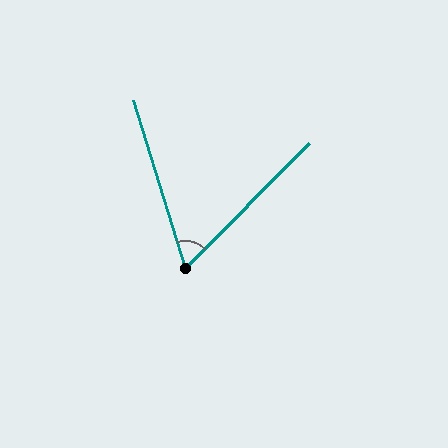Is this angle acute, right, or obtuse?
It is acute.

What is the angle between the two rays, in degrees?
Approximately 62 degrees.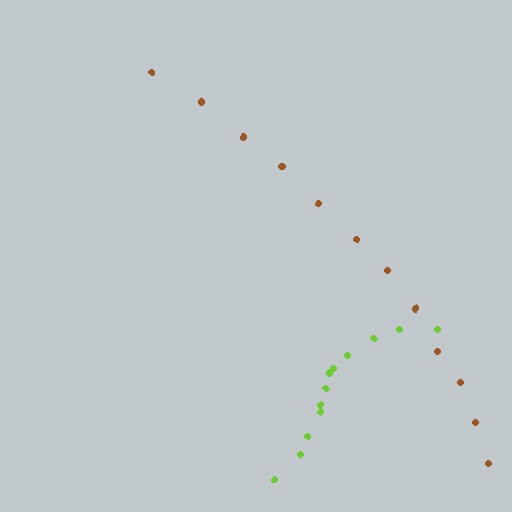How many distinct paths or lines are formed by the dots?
There are 2 distinct paths.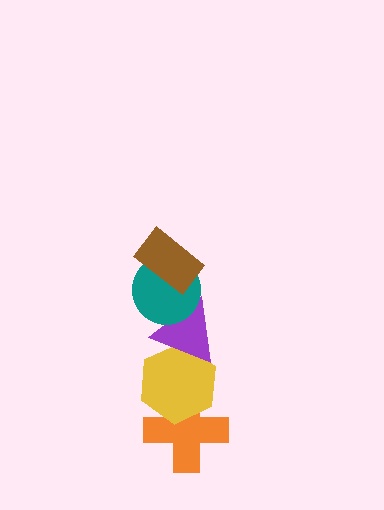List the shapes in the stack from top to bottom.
From top to bottom: the brown rectangle, the teal circle, the purple triangle, the yellow hexagon, the orange cross.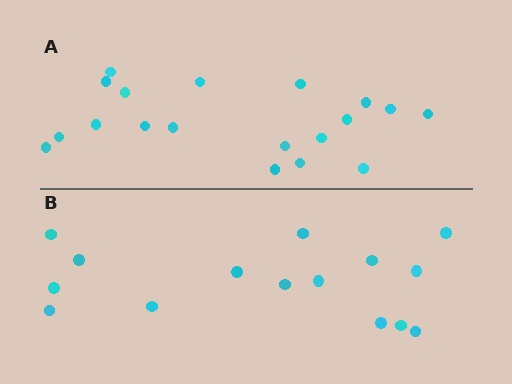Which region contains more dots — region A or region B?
Region A (the top region) has more dots.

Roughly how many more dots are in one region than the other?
Region A has about 4 more dots than region B.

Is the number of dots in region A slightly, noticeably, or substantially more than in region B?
Region A has noticeably more, but not dramatically so. The ratio is roughly 1.3 to 1.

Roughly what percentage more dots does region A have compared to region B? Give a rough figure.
About 25% more.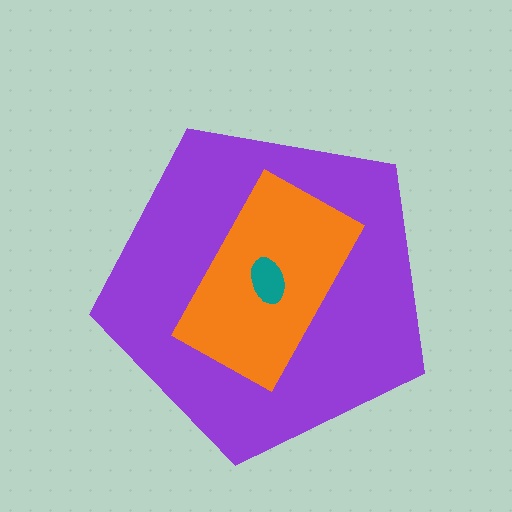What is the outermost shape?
The purple pentagon.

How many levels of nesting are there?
3.